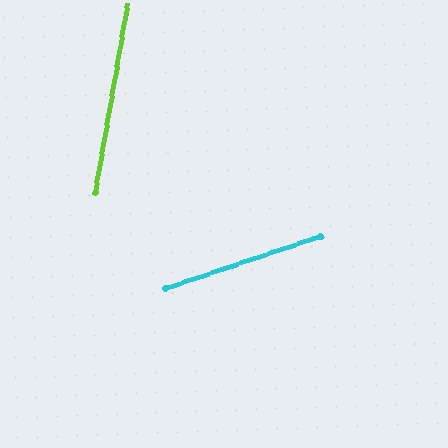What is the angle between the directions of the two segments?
Approximately 62 degrees.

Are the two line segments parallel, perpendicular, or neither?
Neither parallel nor perpendicular — they differ by about 62°.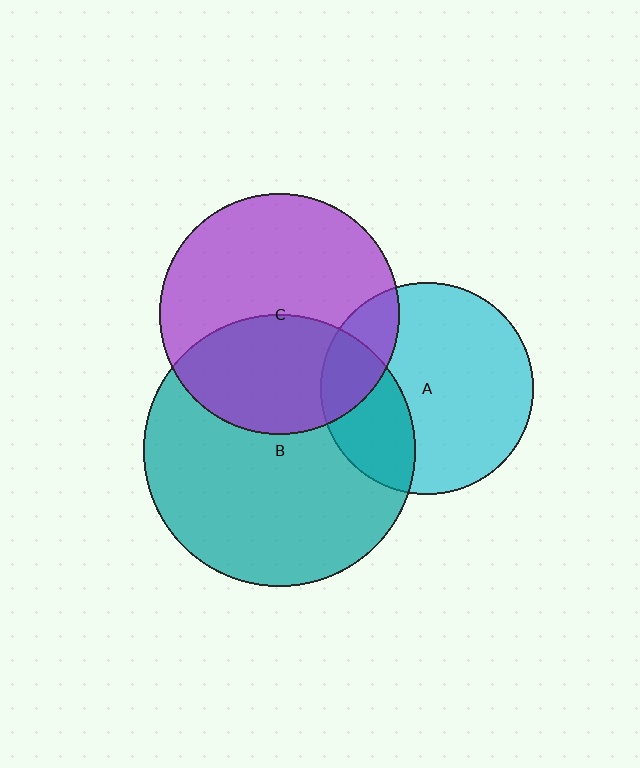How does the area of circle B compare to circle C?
Approximately 1.3 times.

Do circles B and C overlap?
Yes.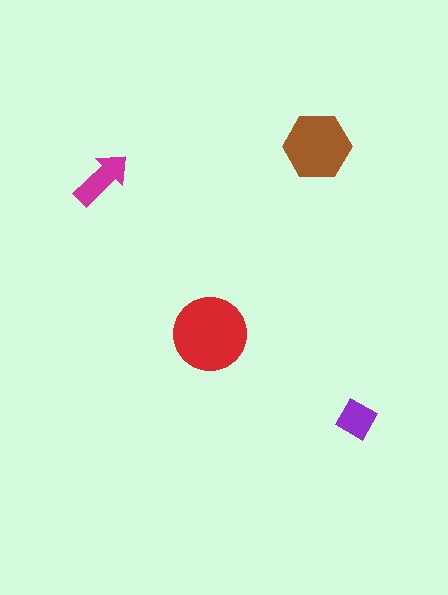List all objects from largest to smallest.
The red circle, the brown hexagon, the magenta arrow, the purple diamond.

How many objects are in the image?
There are 4 objects in the image.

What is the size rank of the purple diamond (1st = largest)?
4th.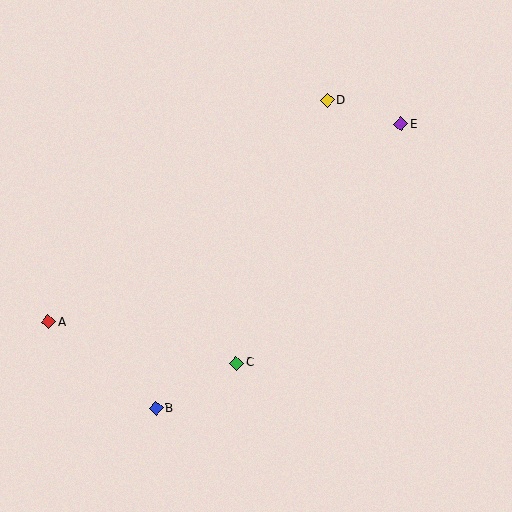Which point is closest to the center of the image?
Point C at (237, 363) is closest to the center.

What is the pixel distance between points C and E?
The distance between C and E is 290 pixels.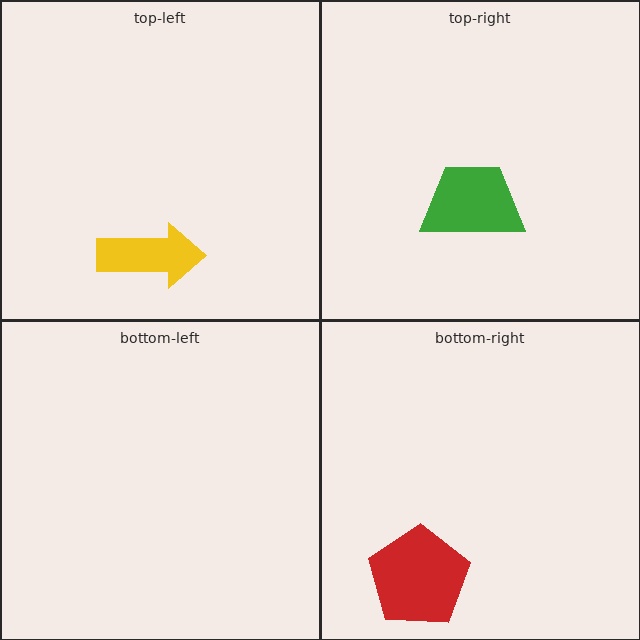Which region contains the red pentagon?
The bottom-right region.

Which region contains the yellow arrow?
The top-left region.